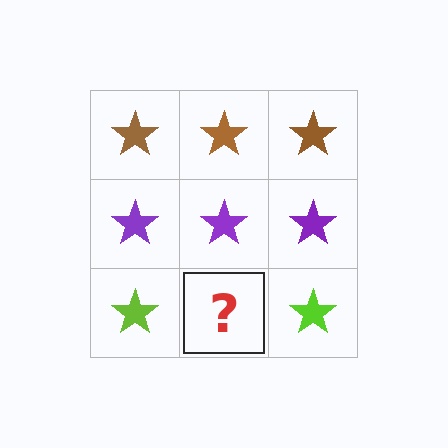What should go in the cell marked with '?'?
The missing cell should contain a lime star.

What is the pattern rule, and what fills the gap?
The rule is that each row has a consistent color. The gap should be filled with a lime star.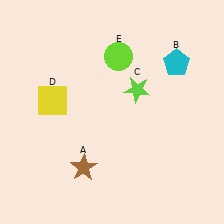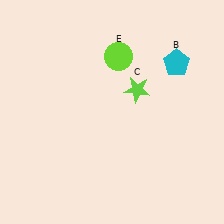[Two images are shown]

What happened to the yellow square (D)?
The yellow square (D) was removed in Image 2. It was in the top-left area of Image 1.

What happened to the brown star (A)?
The brown star (A) was removed in Image 2. It was in the bottom-left area of Image 1.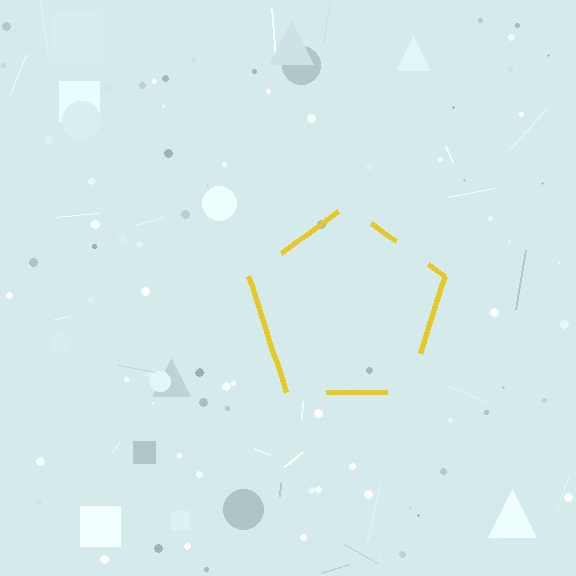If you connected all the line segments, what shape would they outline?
They would outline a pentagon.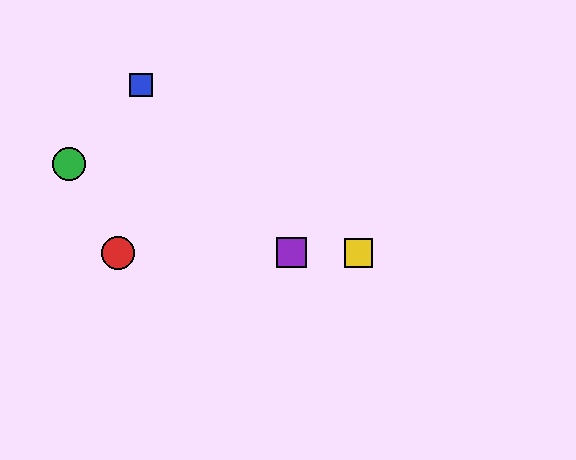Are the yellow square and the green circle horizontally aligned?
No, the yellow square is at y≈253 and the green circle is at y≈164.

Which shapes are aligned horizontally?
The red circle, the yellow square, the purple square are aligned horizontally.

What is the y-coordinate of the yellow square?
The yellow square is at y≈253.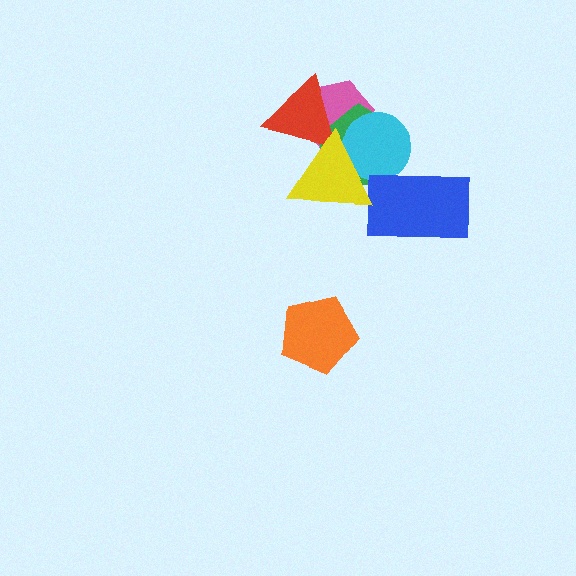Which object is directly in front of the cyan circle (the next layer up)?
The blue rectangle is directly in front of the cyan circle.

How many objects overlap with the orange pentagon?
0 objects overlap with the orange pentagon.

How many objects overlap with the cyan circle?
4 objects overlap with the cyan circle.